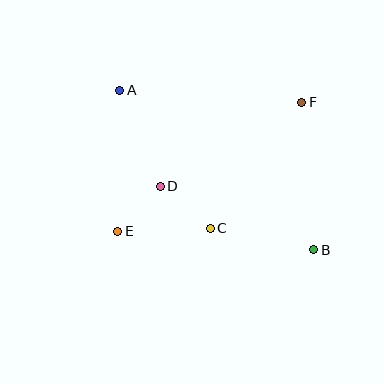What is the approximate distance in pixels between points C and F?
The distance between C and F is approximately 156 pixels.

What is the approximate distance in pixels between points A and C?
The distance between A and C is approximately 165 pixels.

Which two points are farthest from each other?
Points A and B are farthest from each other.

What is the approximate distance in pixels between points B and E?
The distance between B and E is approximately 197 pixels.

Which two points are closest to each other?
Points D and E are closest to each other.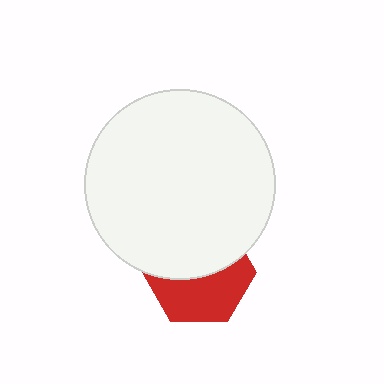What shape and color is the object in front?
The object in front is a white circle.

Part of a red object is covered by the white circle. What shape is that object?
It is a hexagon.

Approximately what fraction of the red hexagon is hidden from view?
Roughly 51% of the red hexagon is hidden behind the white circle.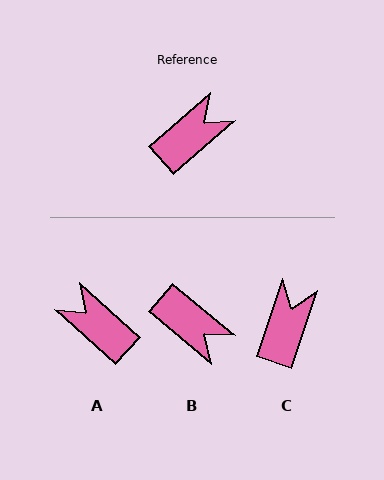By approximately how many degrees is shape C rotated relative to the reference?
Approximately 30 degrees counter-clockwise.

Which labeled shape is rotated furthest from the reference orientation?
A, about 96 degrees away.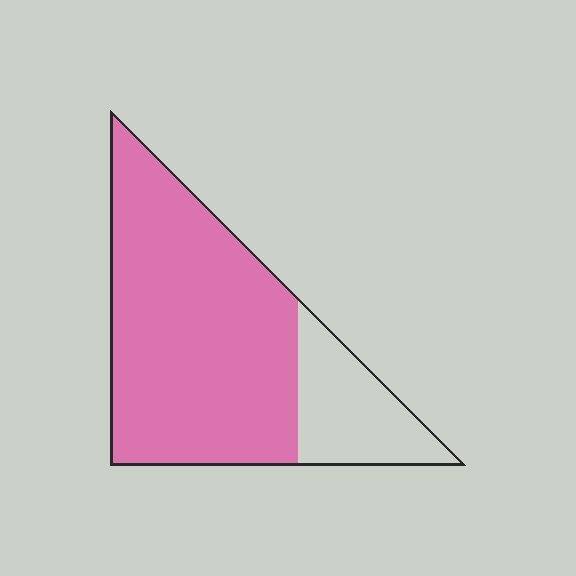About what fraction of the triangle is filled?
About four fifths (4/5).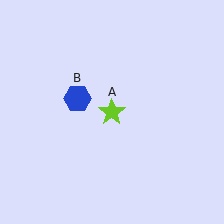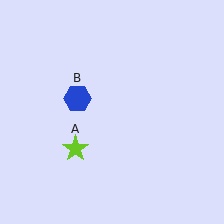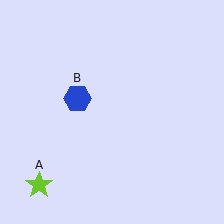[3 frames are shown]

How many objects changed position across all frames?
1 object changed position: lime star (object A).